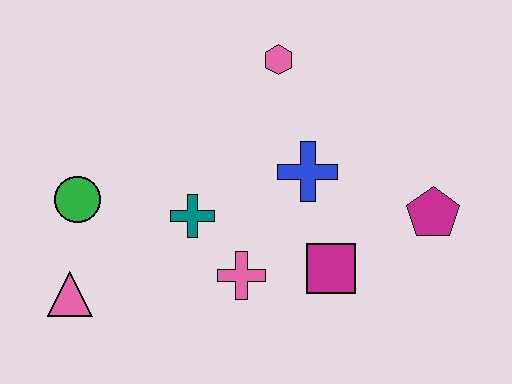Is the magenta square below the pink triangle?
No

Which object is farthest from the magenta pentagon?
The pink triangle is farthest from the magenta pentagon.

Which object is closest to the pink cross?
The teal cross is closest to the pink cross.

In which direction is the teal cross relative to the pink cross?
The teal cross is above the pink cross.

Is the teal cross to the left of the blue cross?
Yes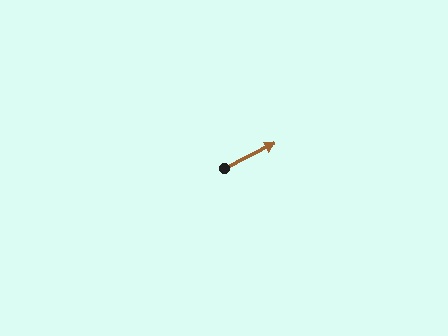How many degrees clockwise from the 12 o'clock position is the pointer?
Approximately 64 degrees.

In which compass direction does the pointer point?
Northeast.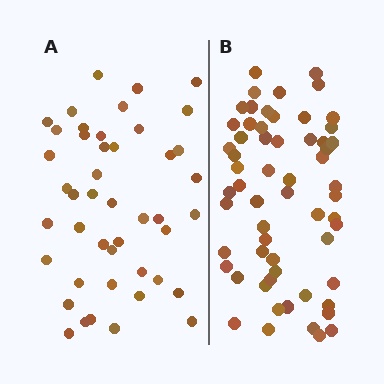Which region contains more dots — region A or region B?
Region B (the right region) has more dots.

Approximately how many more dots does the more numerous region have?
Region B has approximately 15 more dots than region A.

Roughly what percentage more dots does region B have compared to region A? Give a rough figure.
About 35% more.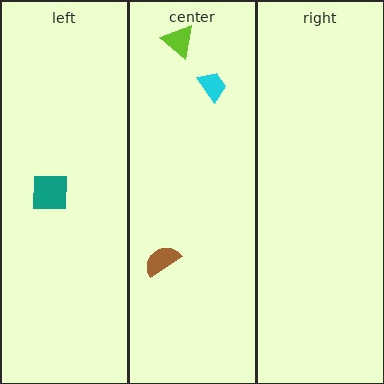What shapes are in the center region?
The brown semicircle, the cyan trapezoid, the lime triangle.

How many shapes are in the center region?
3.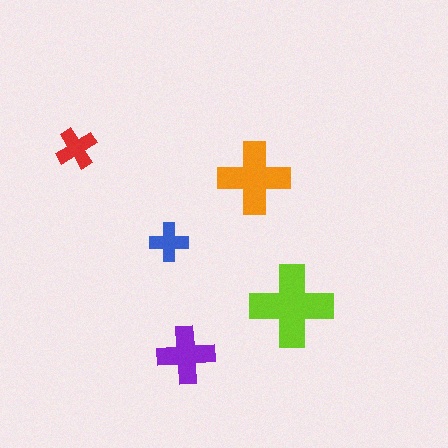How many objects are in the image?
There are 5 objects in the image.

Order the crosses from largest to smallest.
the lime one, the orange one, the purple one, the red one, the blue one.